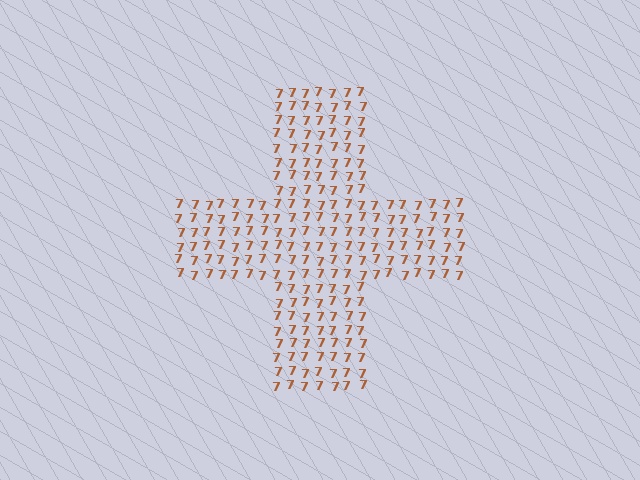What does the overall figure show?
The overall figure shows a cross.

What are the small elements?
The small elements are digit 7's.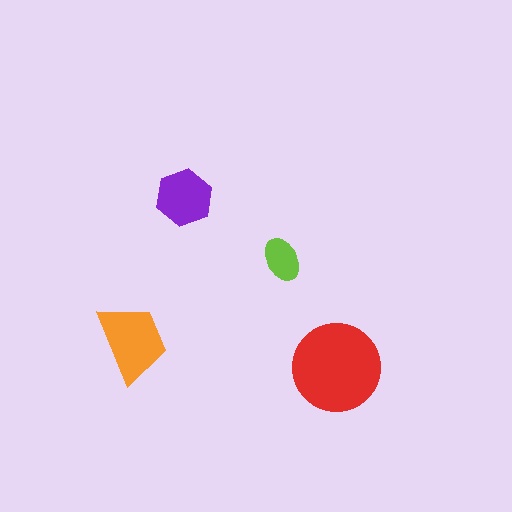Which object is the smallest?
The lime ellipse.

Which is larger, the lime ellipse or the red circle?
The red circle.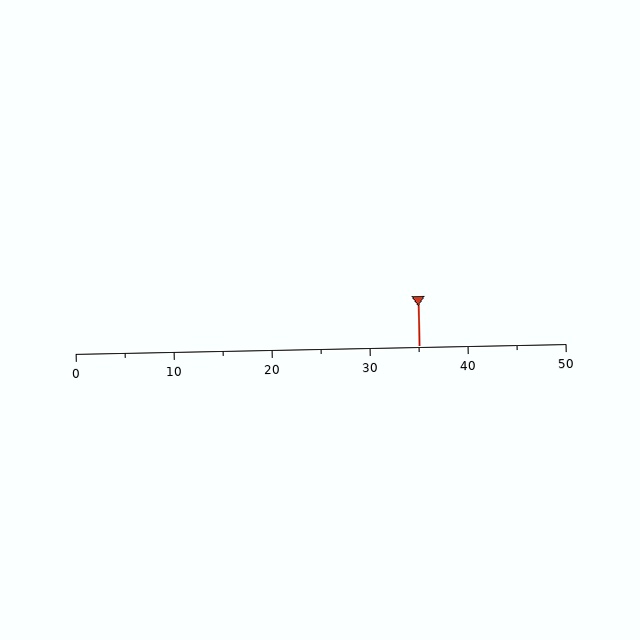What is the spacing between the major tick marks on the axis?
The major ticks are spaced 10 apart.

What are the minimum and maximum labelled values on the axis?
The axis runs from 0 to 50.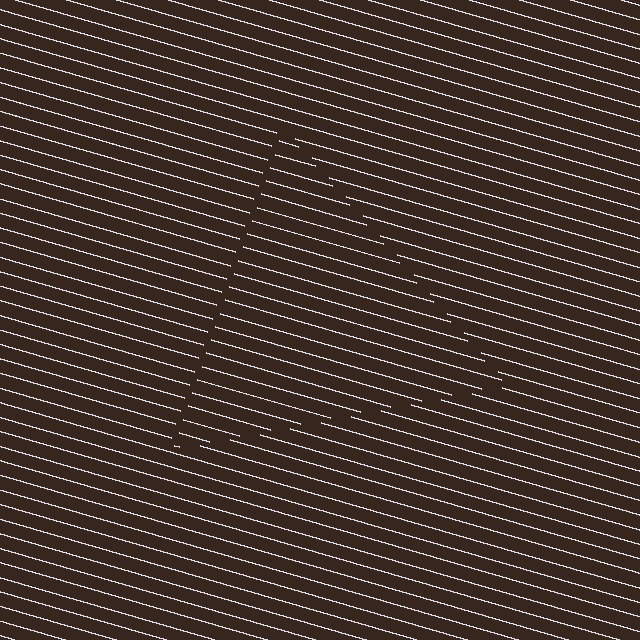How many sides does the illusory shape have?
3 sides — the line-ends trace a triangle.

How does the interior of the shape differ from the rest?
The interior of the shape contains the same grating, shifted by half a period — the contour is defined by the phase discontinuity where line-ends from the inner and outer gratings abut.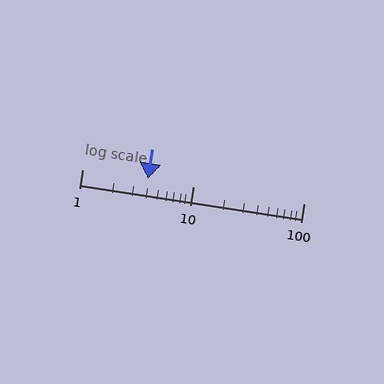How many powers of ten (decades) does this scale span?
The scale spans 2 decades, from 1 to 100.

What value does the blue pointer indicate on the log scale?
The pointer indicates approximately 3.9.